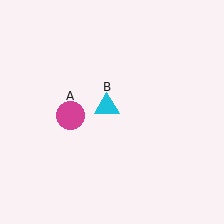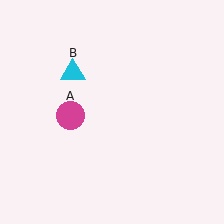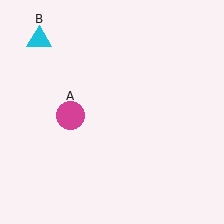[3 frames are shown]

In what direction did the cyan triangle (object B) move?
The cyan triangle (object B) moved up and to the left.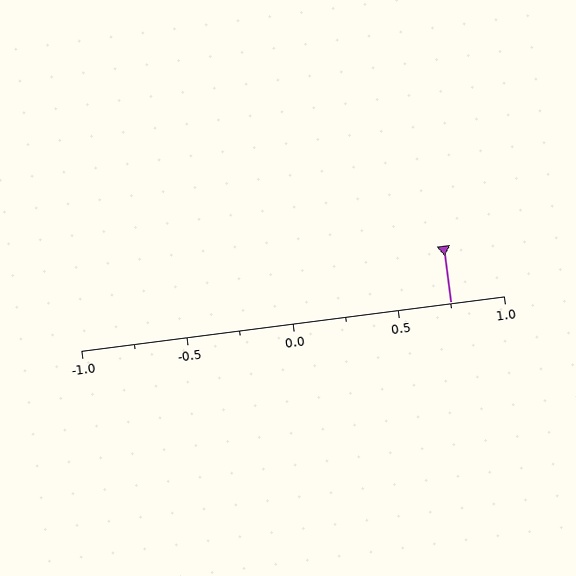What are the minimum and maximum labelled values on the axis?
The axis runs from -1.0 to 1.0.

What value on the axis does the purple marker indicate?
The marker indicates approximately 0.75.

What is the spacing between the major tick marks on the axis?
The major ticks are spaced 0.5 apart.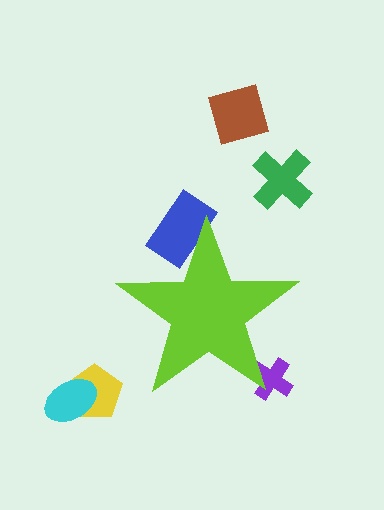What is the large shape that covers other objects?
A lime star.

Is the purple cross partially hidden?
Yes, the purple cross is partially hidden behind the lime star.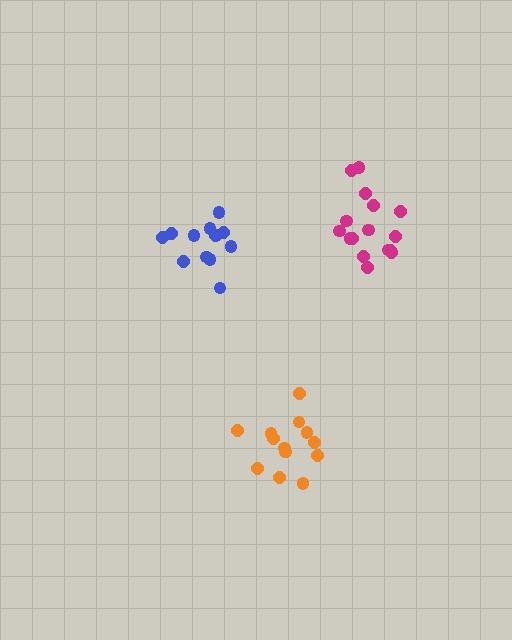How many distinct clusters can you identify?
There are 3 distinct clusters.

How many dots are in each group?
Group 1: 13 dots, Group 2: 13 dots, Group 3: 16 dots (42 total).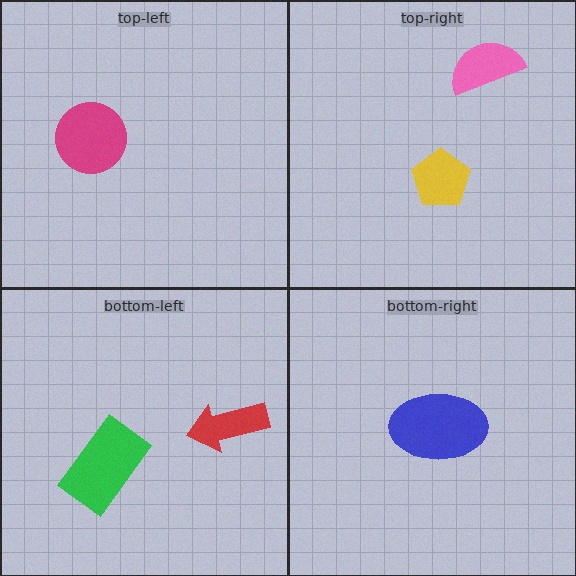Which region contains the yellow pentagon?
The top-right region.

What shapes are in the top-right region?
The pink semicircle, the yellow pentagon.